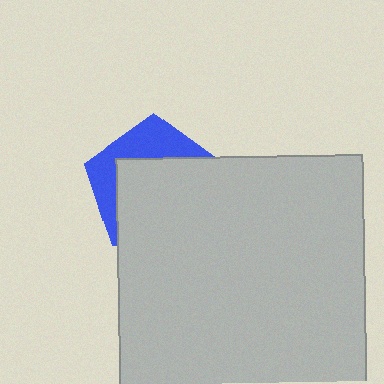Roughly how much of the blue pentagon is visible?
A small part of it is visible (roughly 35%).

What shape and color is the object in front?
The object in front is a light gray square.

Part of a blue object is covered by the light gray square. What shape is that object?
It is a pentagon.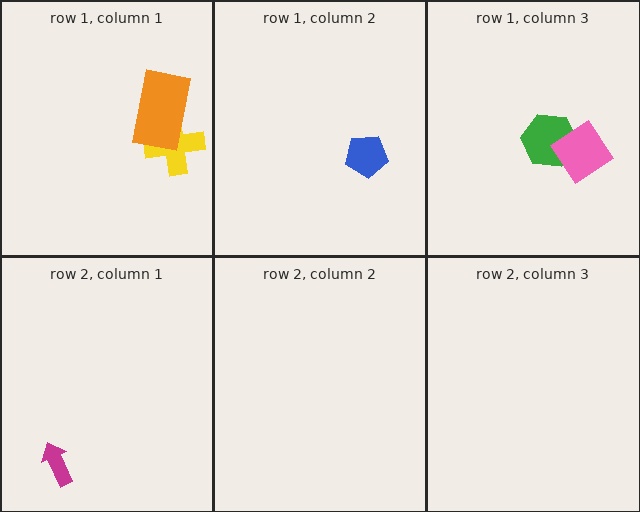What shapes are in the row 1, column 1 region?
The yellow cross, the orange rectangle.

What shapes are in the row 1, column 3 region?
The green hexagon, the pink diamond.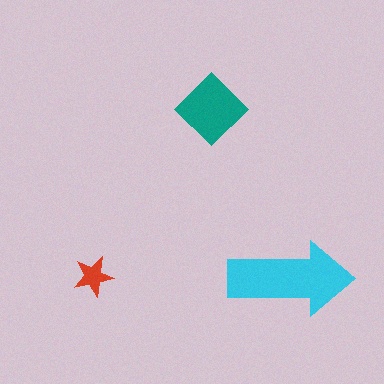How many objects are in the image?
There are 3 objects in the image.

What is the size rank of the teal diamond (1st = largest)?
2nd.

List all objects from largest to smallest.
The cyan arrow, the teal diamond, the red star.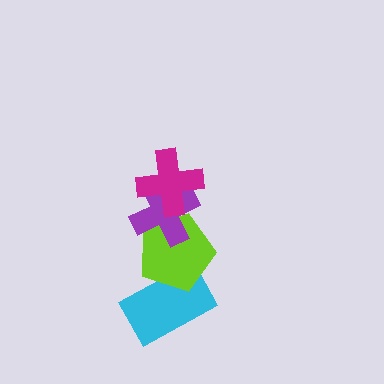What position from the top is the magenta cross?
The magenta cross is 1st from the top.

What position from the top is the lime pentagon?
The lime pentagon is 3rd from the top.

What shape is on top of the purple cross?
The magenta cross is on top of the purple cross.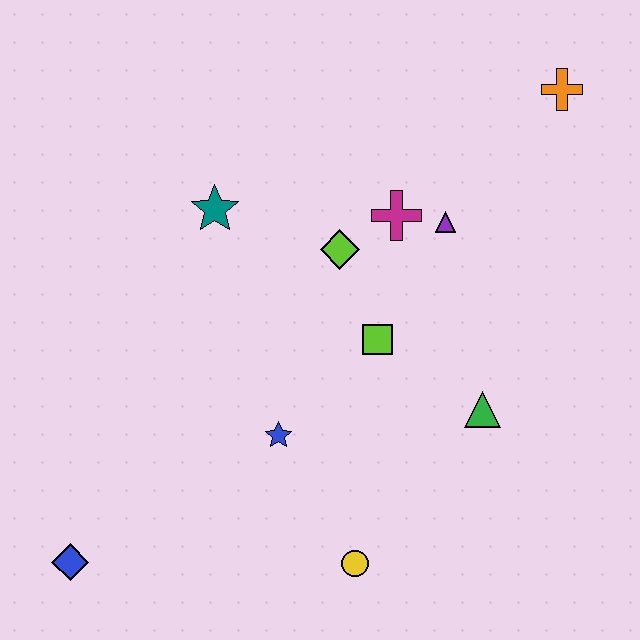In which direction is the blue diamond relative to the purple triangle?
The blue diamond is to the left of the purple triangle.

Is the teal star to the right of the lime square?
No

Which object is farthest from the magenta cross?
The blue diamond is farthest from the magenta cross.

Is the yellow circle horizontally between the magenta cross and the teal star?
Yes